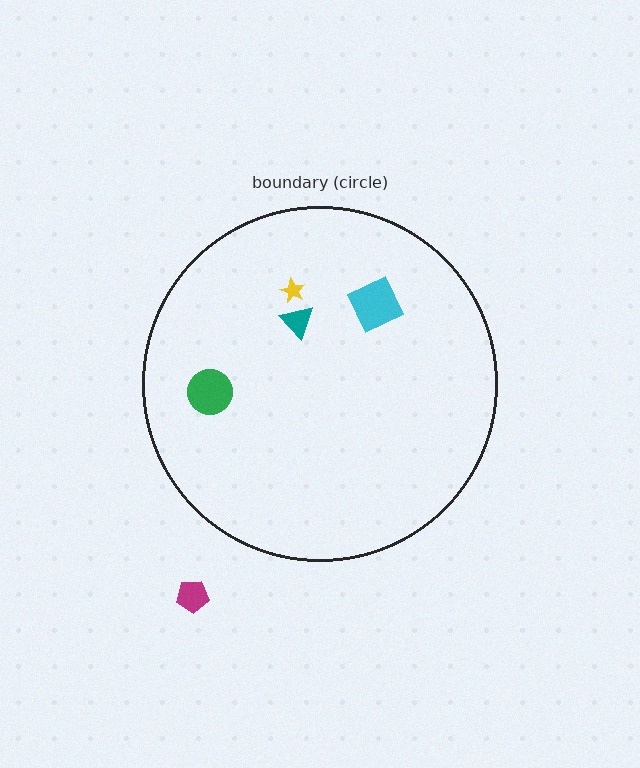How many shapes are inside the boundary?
4 inside, 1 outside.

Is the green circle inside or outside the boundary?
Inside.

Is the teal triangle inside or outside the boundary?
Inside.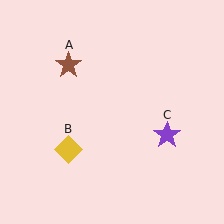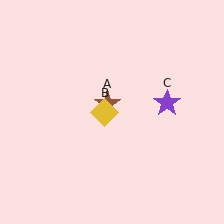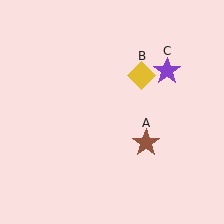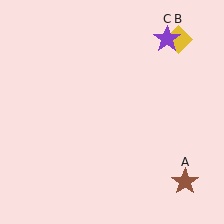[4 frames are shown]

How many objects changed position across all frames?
3 objects changed position: brown star (object A), yellow diamond (object B), purple star (object C).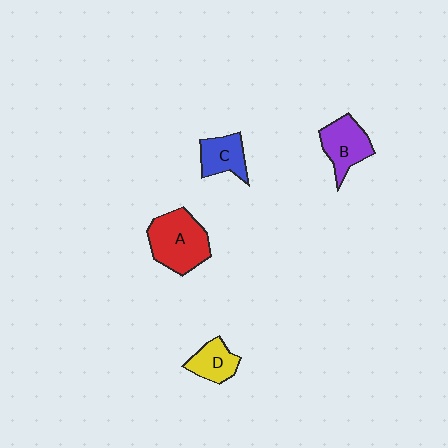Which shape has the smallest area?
Shape D (yellow).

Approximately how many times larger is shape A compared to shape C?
Approximately 1.7 times.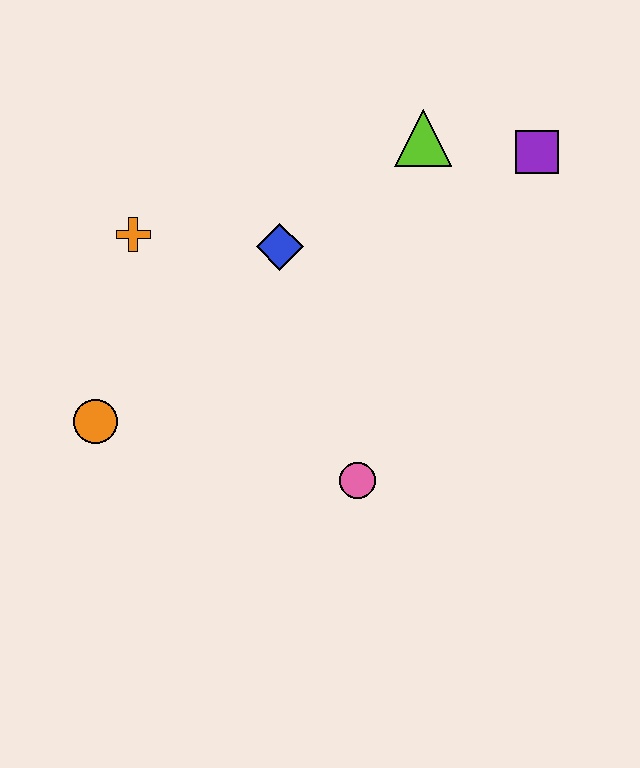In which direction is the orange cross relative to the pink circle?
The orange cross is above the pink circle.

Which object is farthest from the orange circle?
The purple square is farthest from the orange circle.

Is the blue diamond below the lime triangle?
Yes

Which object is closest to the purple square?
The lime triangle is closest to the purple square.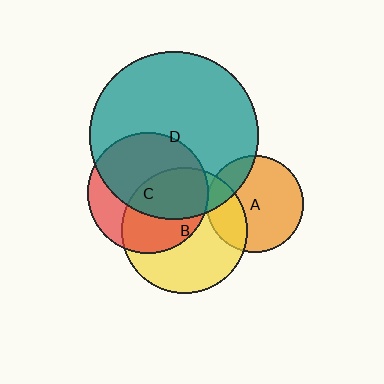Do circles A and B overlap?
Yes.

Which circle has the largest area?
Circle D (teal).